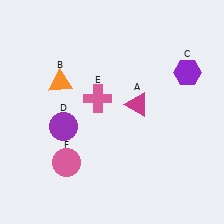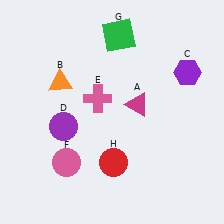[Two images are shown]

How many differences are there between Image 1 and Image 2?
There are 2 differences between the two images.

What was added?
A green square (G), a red circle (H) were added in Image 2.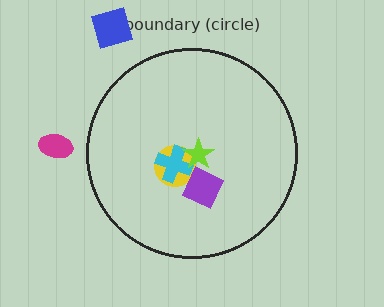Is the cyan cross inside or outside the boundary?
Inside.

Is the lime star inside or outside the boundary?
Inside.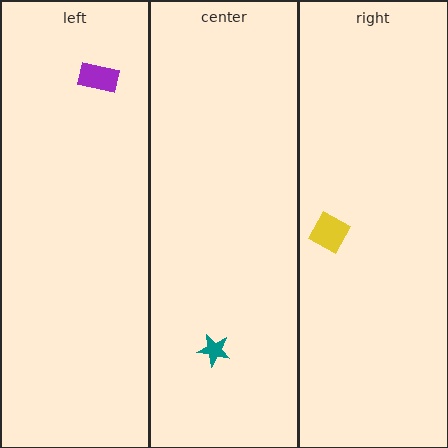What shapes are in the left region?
The purple rectangle.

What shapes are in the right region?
The yellow diamond.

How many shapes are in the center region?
1.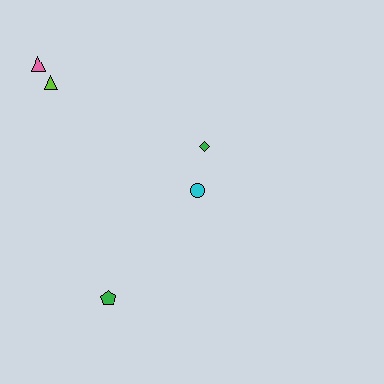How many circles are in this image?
There is 1 circle.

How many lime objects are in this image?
There is 1 lime object.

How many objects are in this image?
There are 5 objects.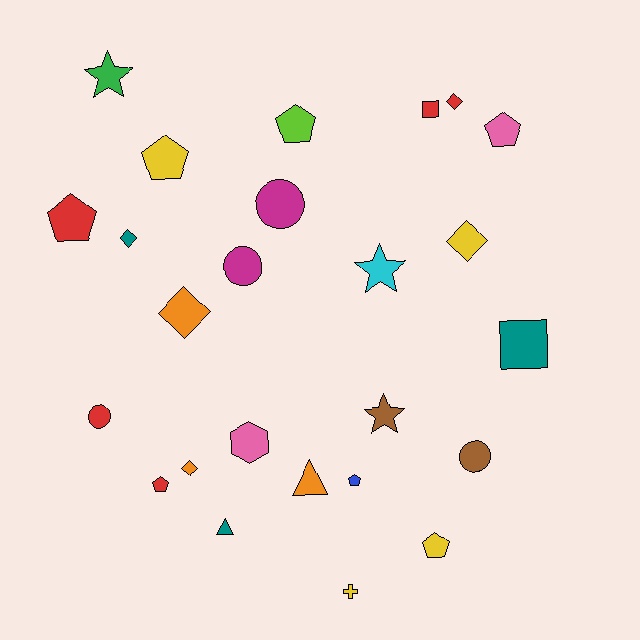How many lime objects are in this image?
There is 1 lime object.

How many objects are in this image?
There are 25 objects.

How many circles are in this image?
There are 4 circles.